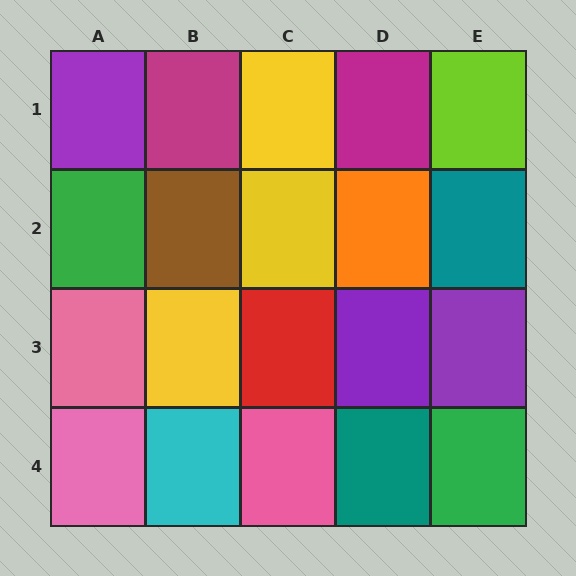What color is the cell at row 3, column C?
Red.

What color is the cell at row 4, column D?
Teal.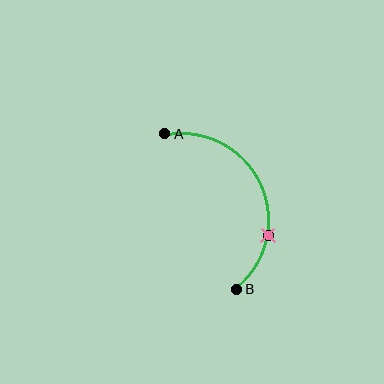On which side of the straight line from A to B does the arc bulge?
The arc bulges to the right of the straight line connecting A and B.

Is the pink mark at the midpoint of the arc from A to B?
No. The pink mark lies on the arc but is closer to endpoint B. The arc midpoint would be at the point on the curve equidistant along the arc from both A and B.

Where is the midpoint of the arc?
The arc midpoint is the point on the curve farthest from the straight line joining A and B. It sits to the right of that line.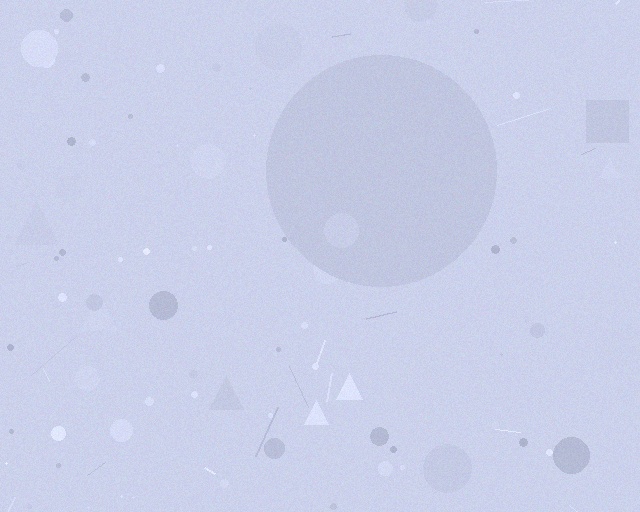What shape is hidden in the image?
A circle is hidden in the image.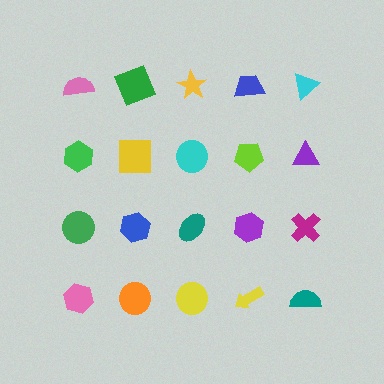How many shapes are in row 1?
5 shapes.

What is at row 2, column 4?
A lime pentagon.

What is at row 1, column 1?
A pink semicircle.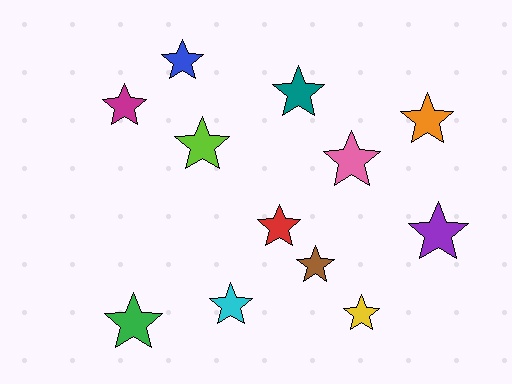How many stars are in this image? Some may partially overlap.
There are 12 stars.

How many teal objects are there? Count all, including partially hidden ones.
There is 1 teal object.